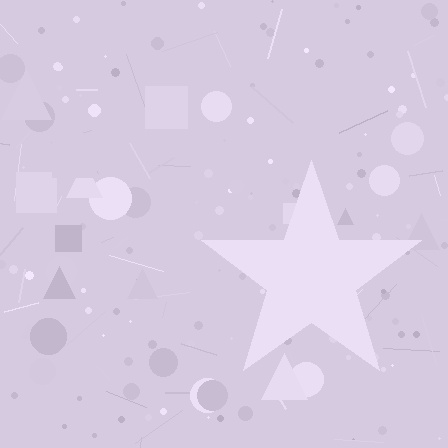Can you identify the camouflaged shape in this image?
The camouflaged shape is a star.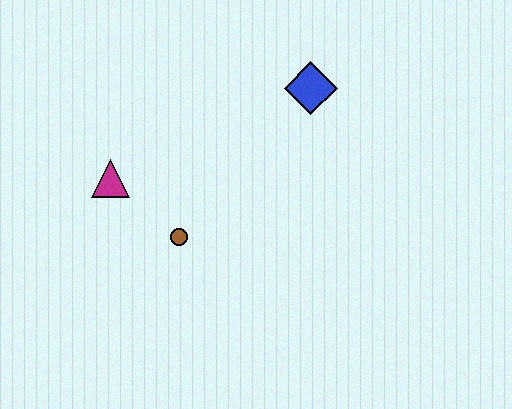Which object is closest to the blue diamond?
The brown circle is closest to the blue diamond.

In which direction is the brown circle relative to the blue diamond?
The brown circle is below the blue diamond.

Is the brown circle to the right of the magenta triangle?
Yes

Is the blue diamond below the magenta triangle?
No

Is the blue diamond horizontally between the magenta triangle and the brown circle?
No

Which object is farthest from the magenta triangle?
The blue diamond is farthest from the magenta triangle.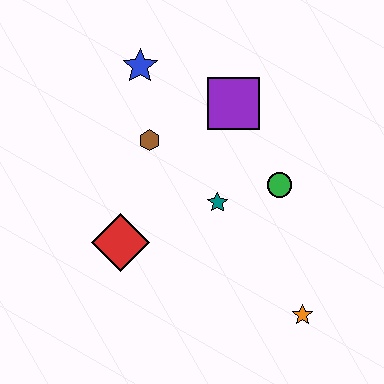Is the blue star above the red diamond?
Yes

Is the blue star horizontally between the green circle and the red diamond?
Yes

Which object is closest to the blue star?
The brown hexagon is closest to the blue star.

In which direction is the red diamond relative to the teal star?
The red diamond is to the left of the teal star.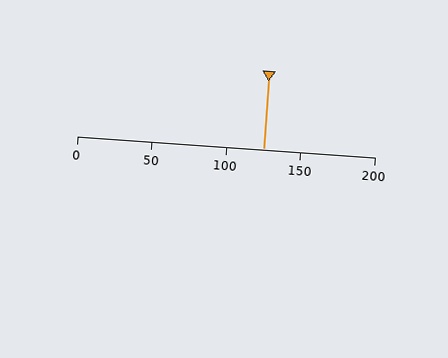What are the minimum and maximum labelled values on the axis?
The axis runs from 0 to 200.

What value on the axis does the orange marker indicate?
The marker indicates approximately 125.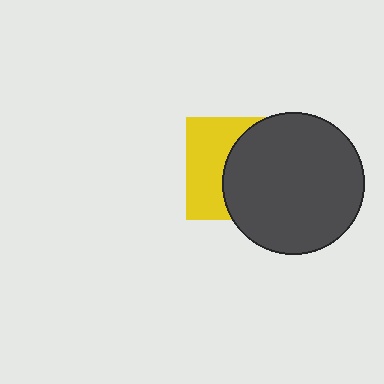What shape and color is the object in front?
The object in front is a dark gray circle.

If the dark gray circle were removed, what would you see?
You would see the complete yellow square.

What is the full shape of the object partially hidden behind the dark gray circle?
The partially hidden object is a yellow square.